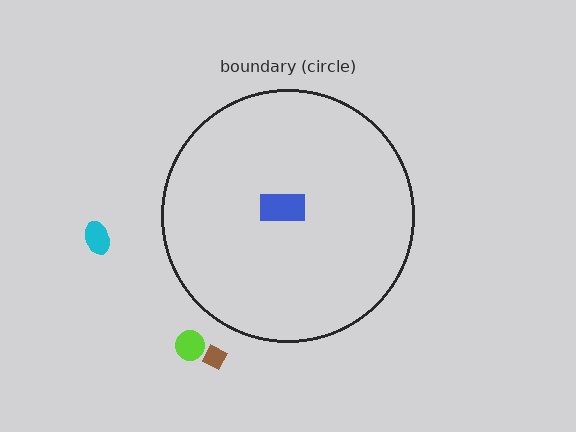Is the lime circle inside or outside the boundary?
Outside.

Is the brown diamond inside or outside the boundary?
Outside.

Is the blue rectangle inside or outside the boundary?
Inside.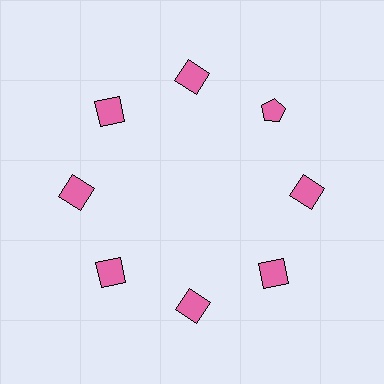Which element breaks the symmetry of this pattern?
The pink pentagon at roughly the 2 o'clock position breaks the symmetry. All other shapes are pink squares.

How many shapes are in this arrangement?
There are 8 shapes arranged in a ring pattern.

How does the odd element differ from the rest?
It has a different shape: pentagon instead of square.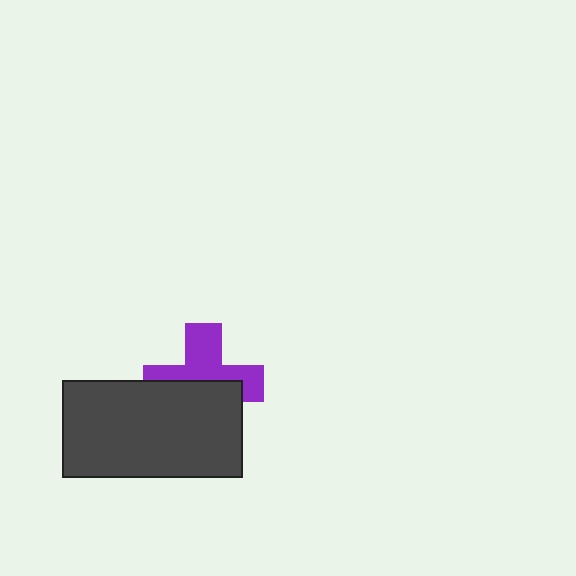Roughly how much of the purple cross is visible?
About half of it is visible (roughly 49%).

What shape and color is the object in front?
The object in front is a dark gray rectangle.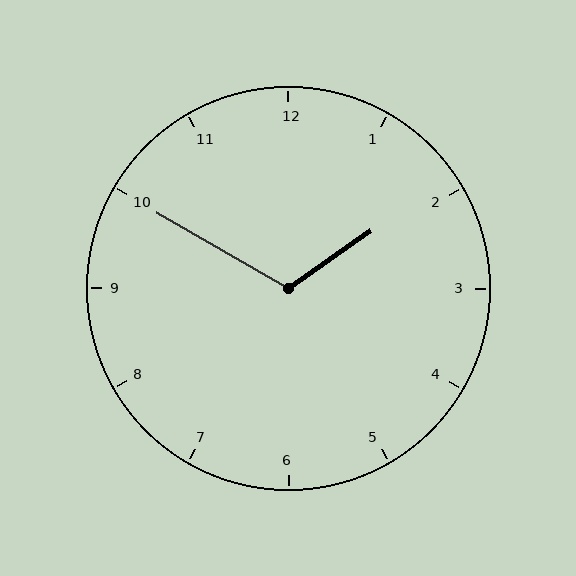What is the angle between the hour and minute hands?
Approximately 115 degrees.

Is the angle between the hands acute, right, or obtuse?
It is obtuse.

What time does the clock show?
1:50.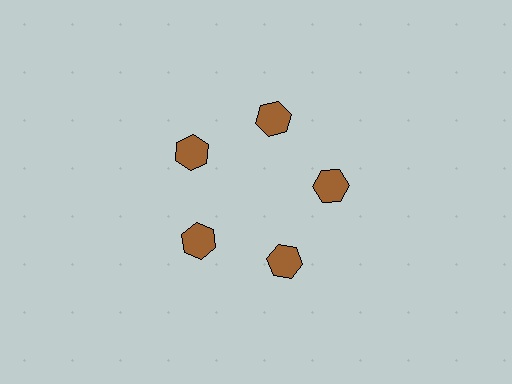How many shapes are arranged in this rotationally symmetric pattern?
There are 5 shapes, arranged in 5 groups of 1.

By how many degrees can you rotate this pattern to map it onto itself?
The pattern maps onto itself every 72 degrees of rotation.